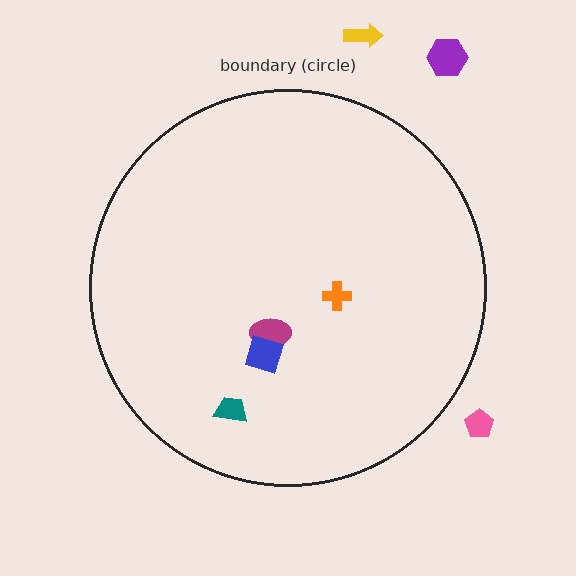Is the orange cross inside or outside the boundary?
Inside.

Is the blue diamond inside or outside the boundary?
Inside.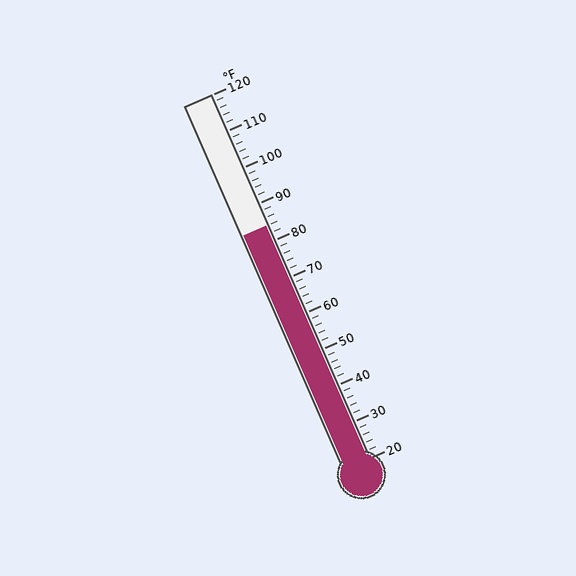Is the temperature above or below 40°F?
The temperature is above 40°F.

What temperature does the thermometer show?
The thermometer shows approximately 84°F.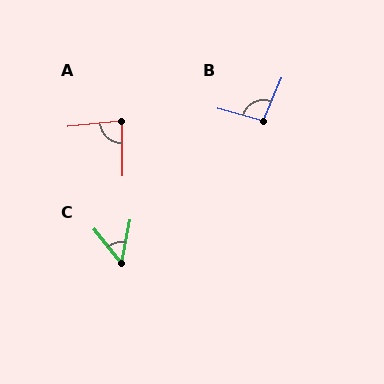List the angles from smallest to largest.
C (49°), A (84°), B (98°).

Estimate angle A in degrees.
Approximately 84 degrees.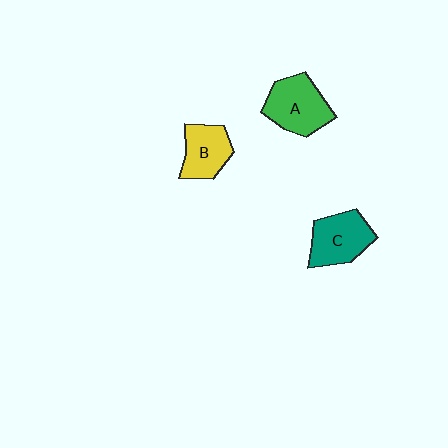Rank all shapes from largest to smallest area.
From largest to smallest: A (green), C (teal), B (yellow).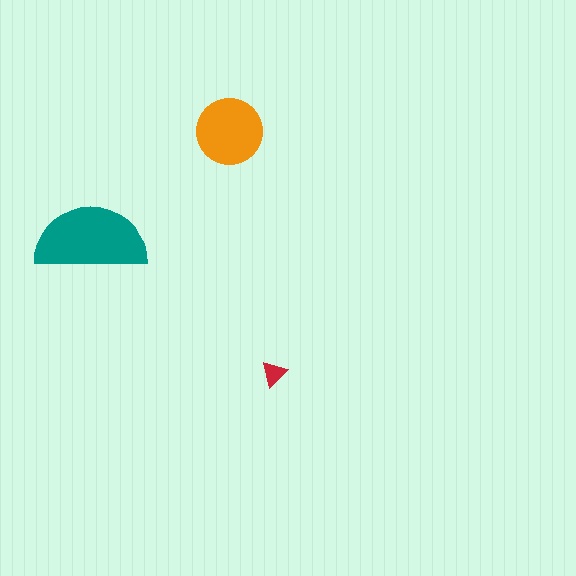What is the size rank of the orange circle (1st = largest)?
2nd.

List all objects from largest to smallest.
The teal semicircle, the orange circle, the red triangle.